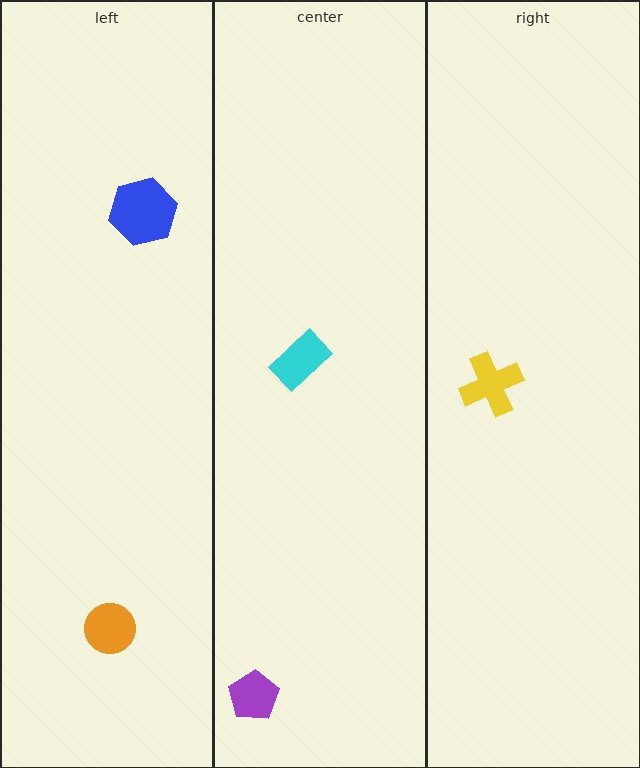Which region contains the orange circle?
The left region.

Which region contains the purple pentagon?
The center region.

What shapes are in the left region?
The orange circle, the blue hexagon.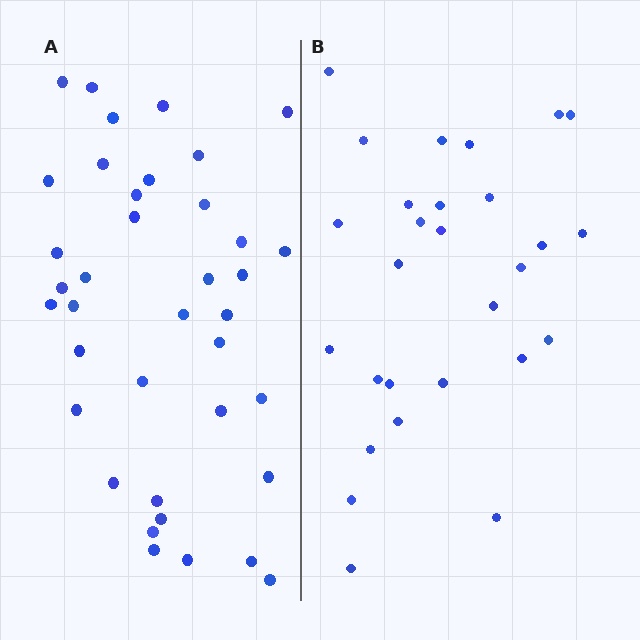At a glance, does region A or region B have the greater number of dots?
Region A (the left region) has more dots.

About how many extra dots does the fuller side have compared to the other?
Region A has roughly 10 or so more dots than region B.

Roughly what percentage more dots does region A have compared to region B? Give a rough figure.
About 35% more.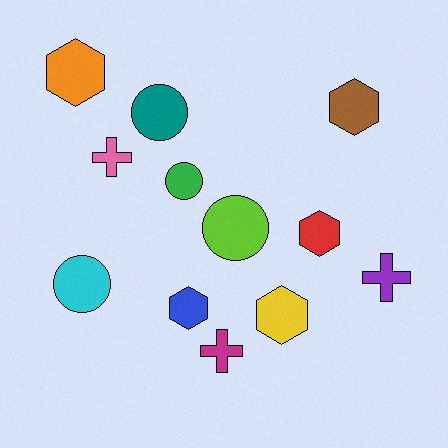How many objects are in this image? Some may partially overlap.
There are 12 objects.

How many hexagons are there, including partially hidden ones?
There are 5 hexagons.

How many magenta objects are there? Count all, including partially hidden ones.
There is 1 magenta object.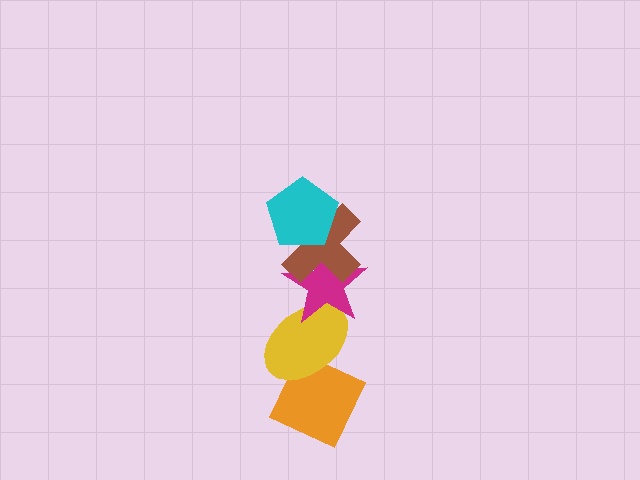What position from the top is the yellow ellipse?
The yellow ellipse is 4th from the top.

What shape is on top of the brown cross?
The cyan pentagon is on top of the brown cross.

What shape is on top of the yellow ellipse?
The magenta star is on top of the yellow ellipse.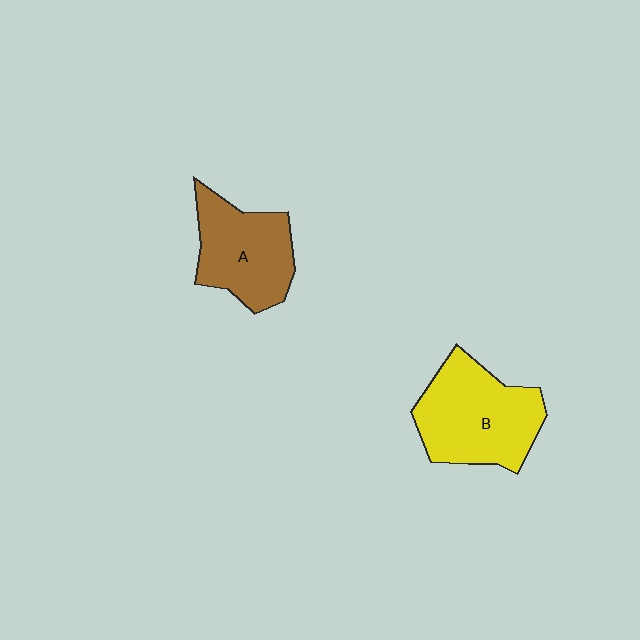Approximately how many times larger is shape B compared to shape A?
Approximately 1.2 times.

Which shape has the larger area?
Shape B (yellow).